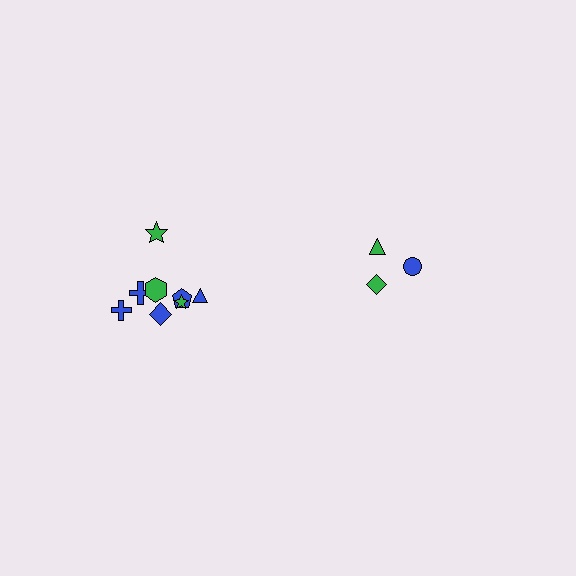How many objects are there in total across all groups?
There are 11 objects.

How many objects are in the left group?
There are 8 objects.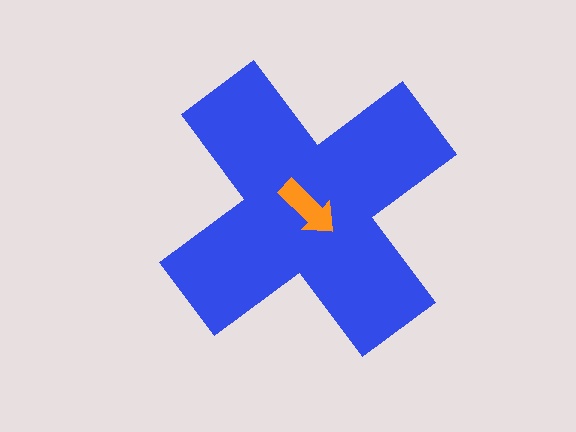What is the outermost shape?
The blue cross.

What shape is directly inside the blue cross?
The orange arrow.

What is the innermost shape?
The orange arrow.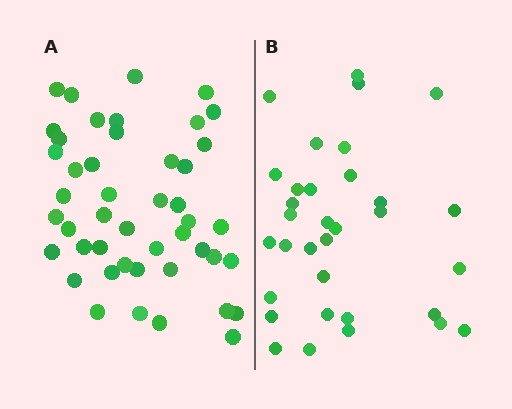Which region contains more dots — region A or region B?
Region A (the left region) has more dots.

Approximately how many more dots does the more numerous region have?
Region A has approximately 15 more dots than region B.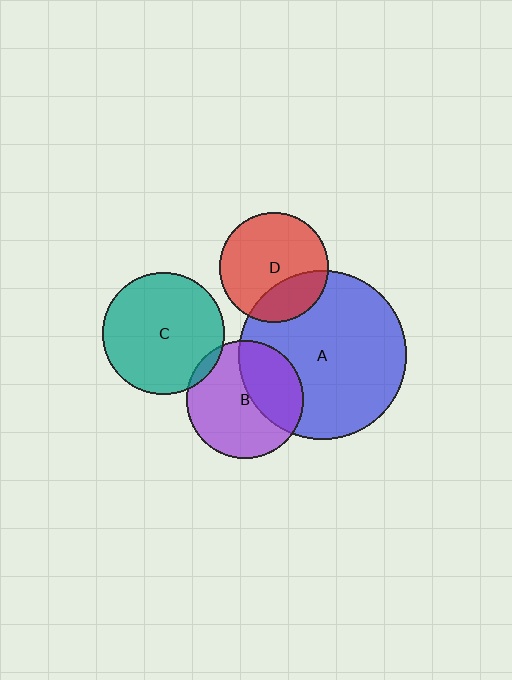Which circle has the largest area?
Circle A (blue).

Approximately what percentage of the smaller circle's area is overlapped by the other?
Approximately 5%.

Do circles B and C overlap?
Yes.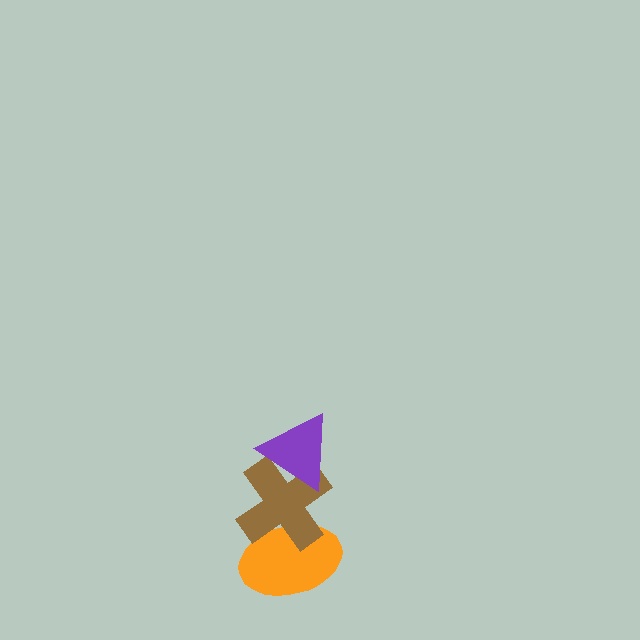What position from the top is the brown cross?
The brown cross is 2nd from the top.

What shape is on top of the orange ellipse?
The brown cross is on top of the orange ellipse.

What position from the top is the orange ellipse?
The orange ellipse is 3rd from the top.